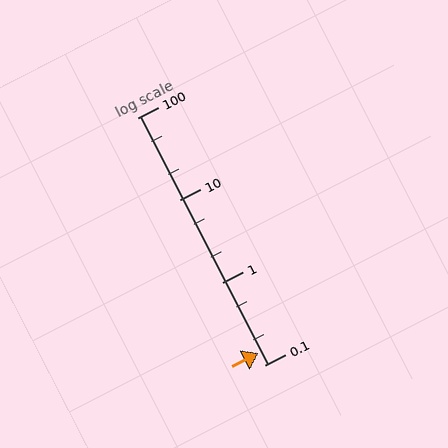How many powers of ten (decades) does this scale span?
The scale spans 3 decades, from 0.1 to 100.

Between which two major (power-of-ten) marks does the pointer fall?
The pointer is between 0.1 and 1.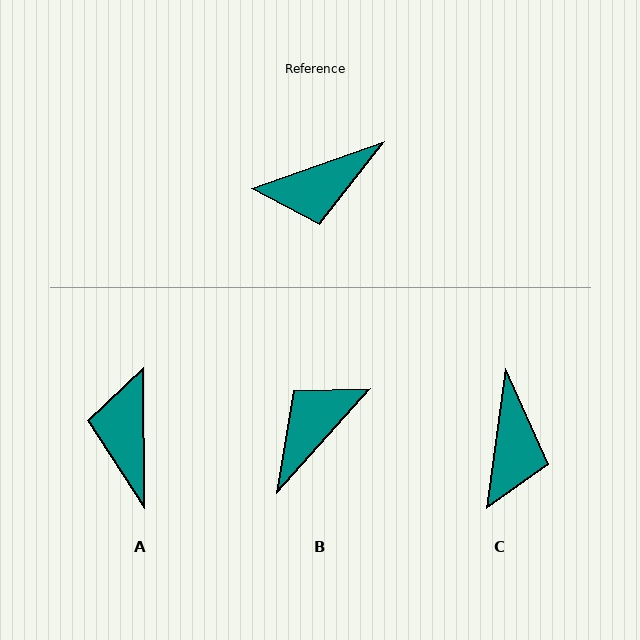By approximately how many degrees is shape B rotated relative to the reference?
Approximately 151 degrees clockwise.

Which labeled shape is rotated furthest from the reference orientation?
B, about 151 degrees away.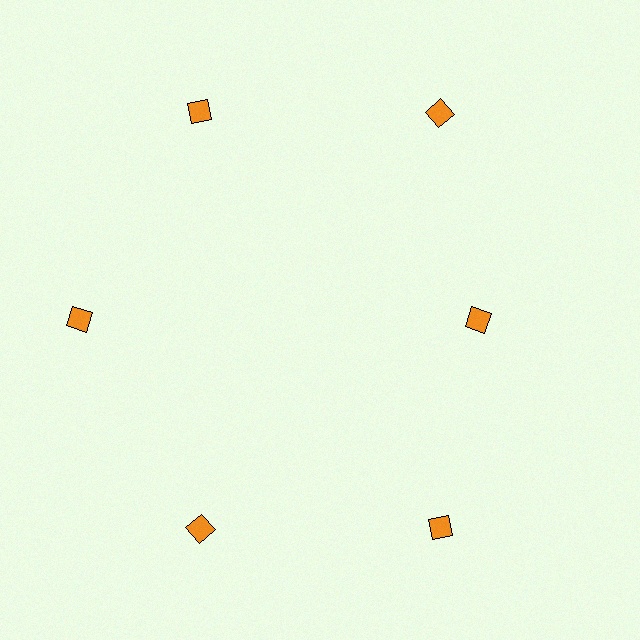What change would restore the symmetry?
The symmetry would be restored by moving it outward, back onto the ring so that all 6 diamonds sit at equal angles and equal distance from the center.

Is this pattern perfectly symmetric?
No. The 6 orange diamonds are arranged in a ring, but one element near the 3 o'clock position is pulled inward toward the center, breaking the 6-fold rotational symmetry.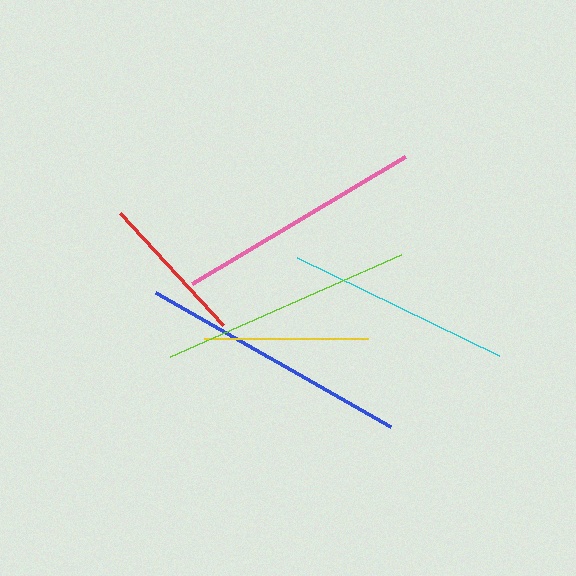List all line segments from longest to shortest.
From longest to shortest: blue, lime, pink, cyan, yellow, red.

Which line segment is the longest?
The blue line is the longest at approximately 270 pixels.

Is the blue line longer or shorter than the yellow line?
The blue line is longer than the yellow line.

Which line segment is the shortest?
The red line is the shortest at approximately 152 pixels.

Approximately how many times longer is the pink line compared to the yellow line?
The pink line is approximately 1.5 times the length of the yellow line.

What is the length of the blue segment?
The blue segment is approximately 270 pixels long.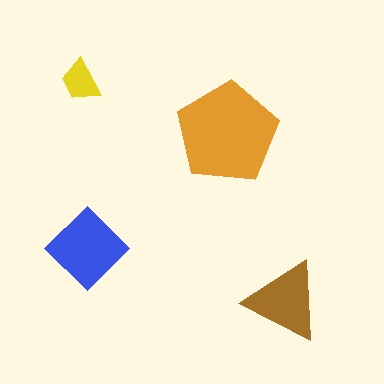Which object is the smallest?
The yellow trapezoid.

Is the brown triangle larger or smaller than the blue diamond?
Smaller.